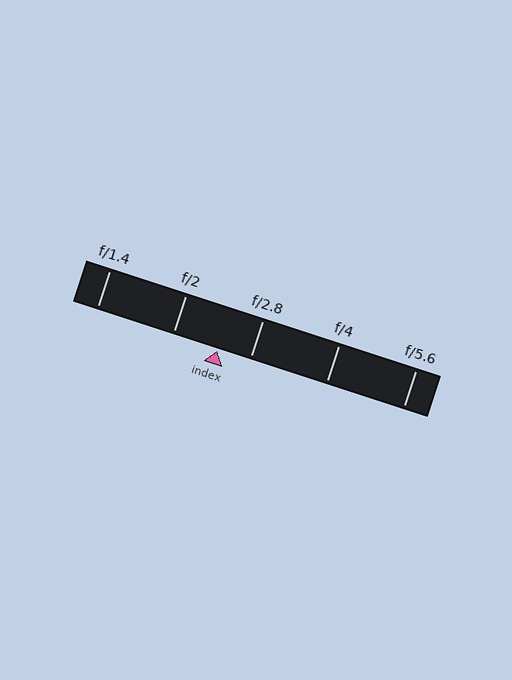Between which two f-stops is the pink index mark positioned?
The index mark is between f/2 and f/2.8.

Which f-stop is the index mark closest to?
The index mark is closest to f/2.8.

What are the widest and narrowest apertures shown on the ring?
The widest aperture shown is f/1.4 and the narrowest is f/5.6.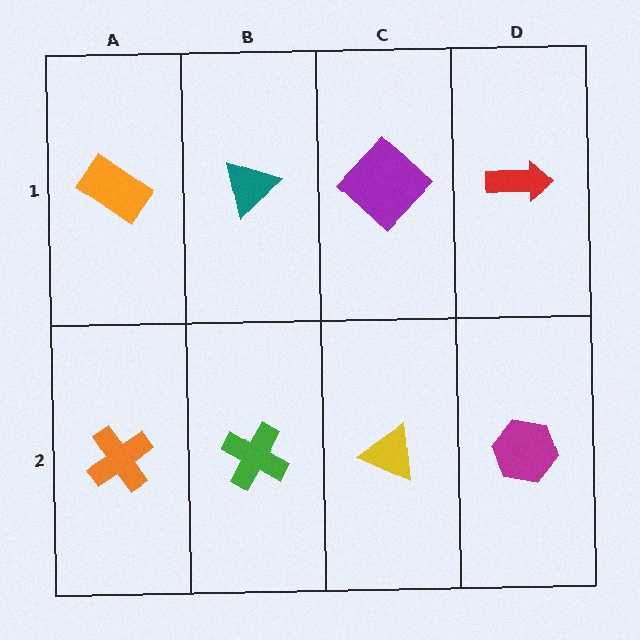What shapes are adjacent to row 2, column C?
A purple diamond (row 1, column C), a green cross (row 2, column B), a magenta hexagon (row 2, column D).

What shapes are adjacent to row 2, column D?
A red arrow (row 1, column D), a yellow triangle (row 2, column C).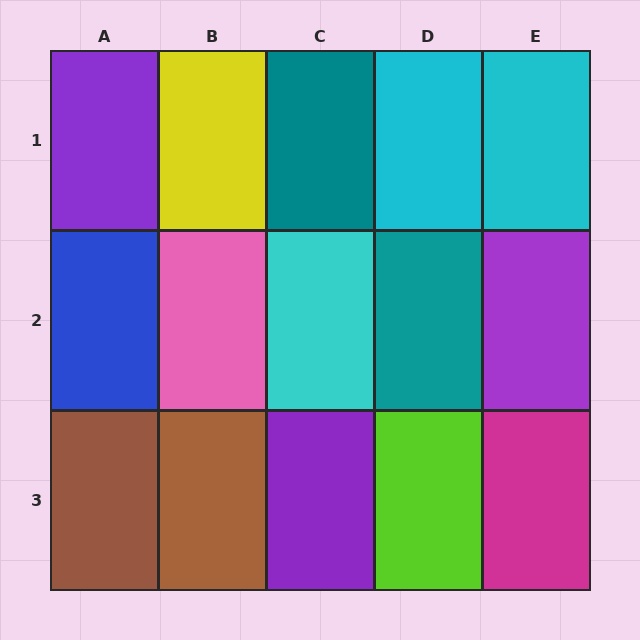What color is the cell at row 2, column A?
Blue.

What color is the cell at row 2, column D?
Teal.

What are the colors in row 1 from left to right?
Purple, yellow, teal, cyan, cyan.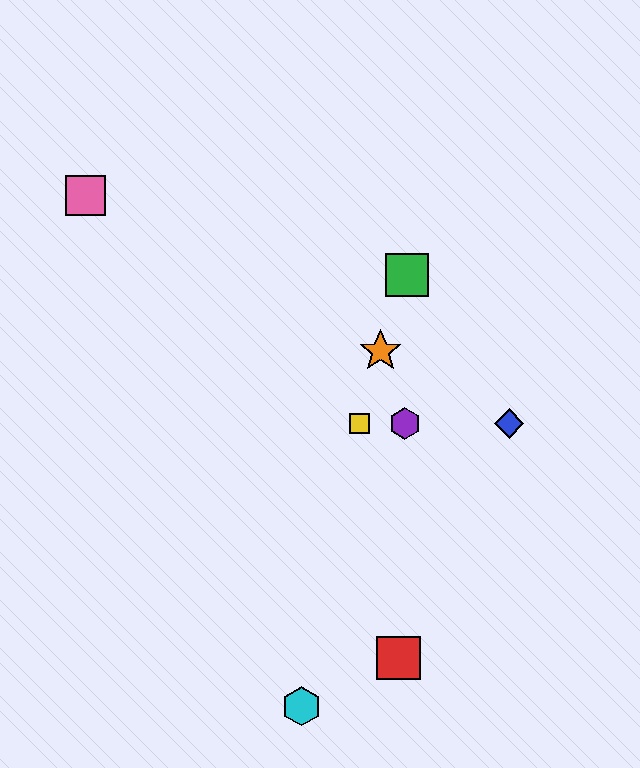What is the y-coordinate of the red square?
The red square is at y≈658.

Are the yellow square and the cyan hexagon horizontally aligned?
No, the yellow square is at y≈423 and the cyan hexagon is at y≈706.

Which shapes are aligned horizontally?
The blue diamond, the yellow square, the purple hexagon are aligned horizontally.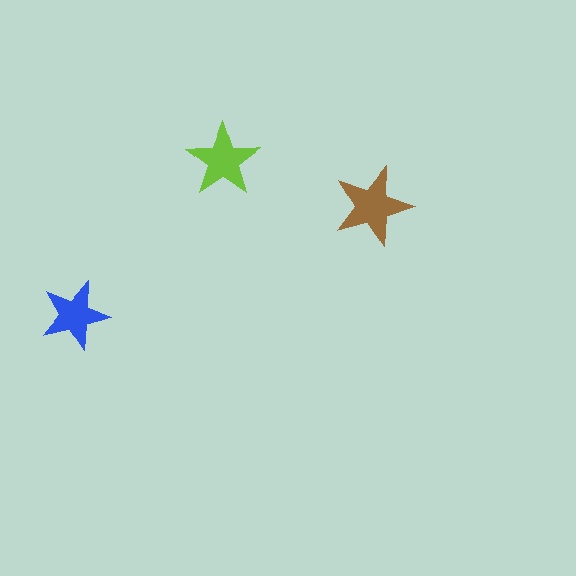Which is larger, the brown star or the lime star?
The brown one.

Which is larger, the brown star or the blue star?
The brown one.